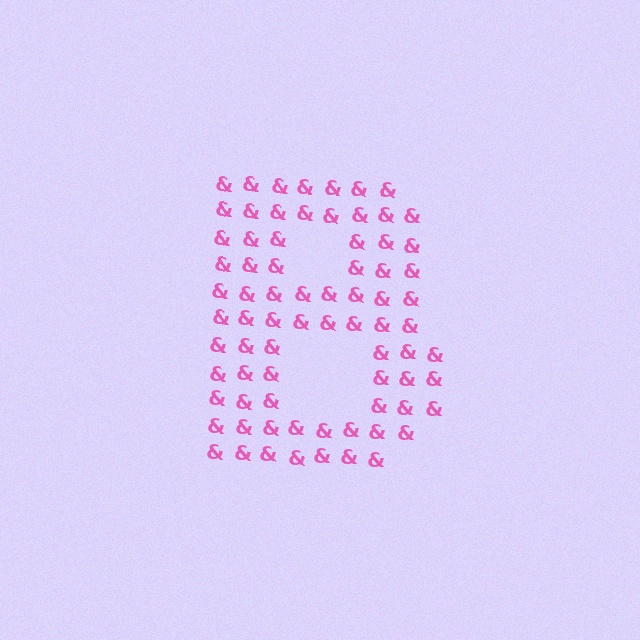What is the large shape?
The large shape is the letter B.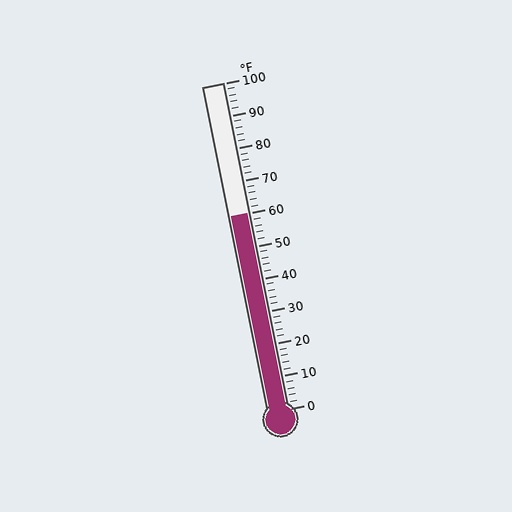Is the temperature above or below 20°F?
The temperature is above 20°F.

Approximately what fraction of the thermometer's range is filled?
The thermometer is filled to approximately 60% of its range.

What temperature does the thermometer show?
The thermometer shows approximately 60°F.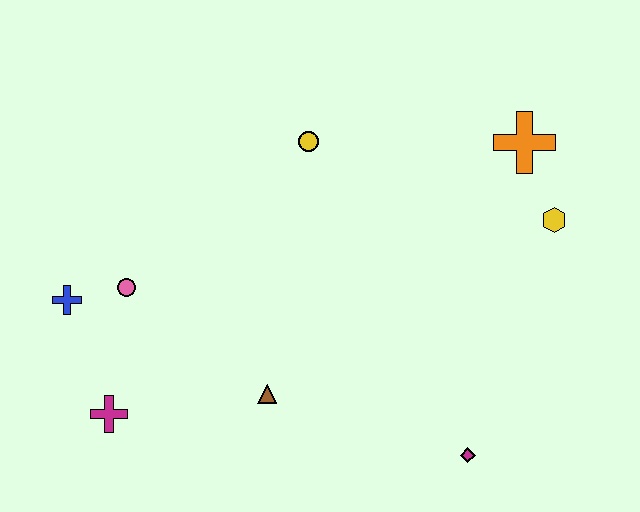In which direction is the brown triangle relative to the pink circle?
The brown triangle is to the right of the pink circle.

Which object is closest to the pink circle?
The blue cross is closest to the pink circle.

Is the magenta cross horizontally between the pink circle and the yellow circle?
No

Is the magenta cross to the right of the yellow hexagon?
No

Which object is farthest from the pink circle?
The yellow hexagon is farthest from the pink circle.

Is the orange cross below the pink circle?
No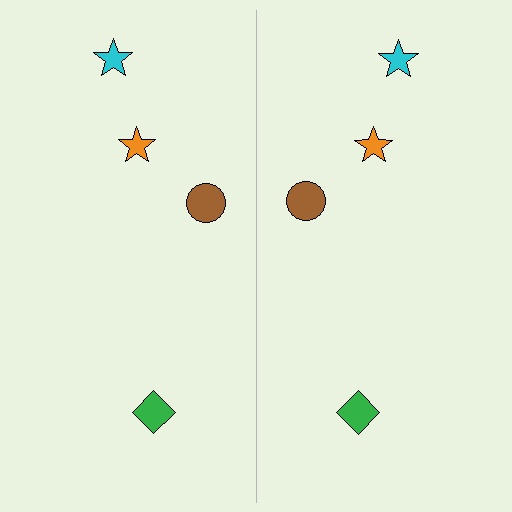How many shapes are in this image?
There are 8 shapes in this image.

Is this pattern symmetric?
Yes, this pattern has bilateral (reflection) symmetry.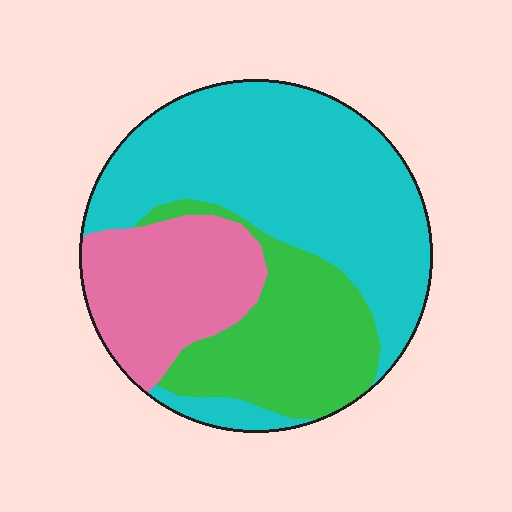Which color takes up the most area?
Cyan, at roughly 50%.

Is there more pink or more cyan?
Cyan.